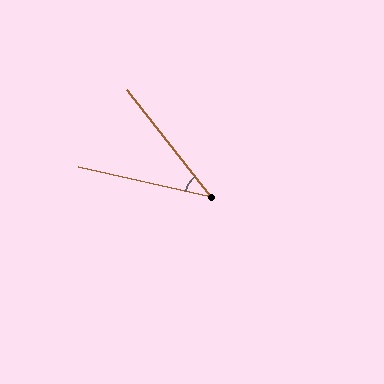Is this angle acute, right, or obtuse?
It is acute.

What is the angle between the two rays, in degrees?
Approximately 39 degrees.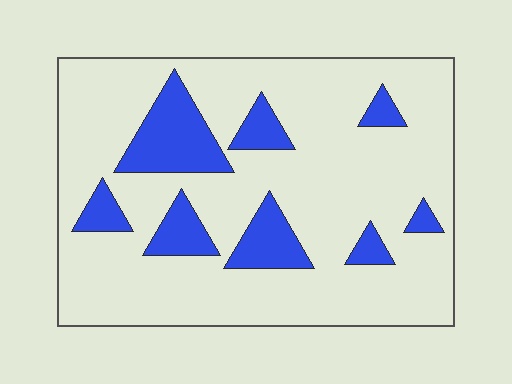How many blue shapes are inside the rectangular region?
8.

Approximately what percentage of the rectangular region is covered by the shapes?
Approximately 20%.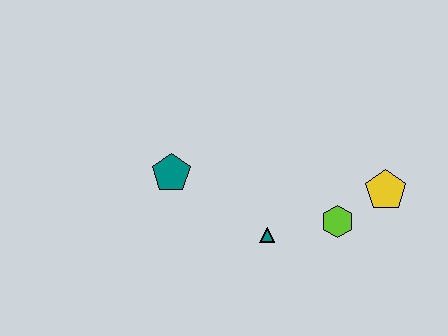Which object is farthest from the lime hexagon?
The teal pentagon is farthest from the lime hexagon.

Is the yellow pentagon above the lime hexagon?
Yes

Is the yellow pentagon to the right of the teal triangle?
Yes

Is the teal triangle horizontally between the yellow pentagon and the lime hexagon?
No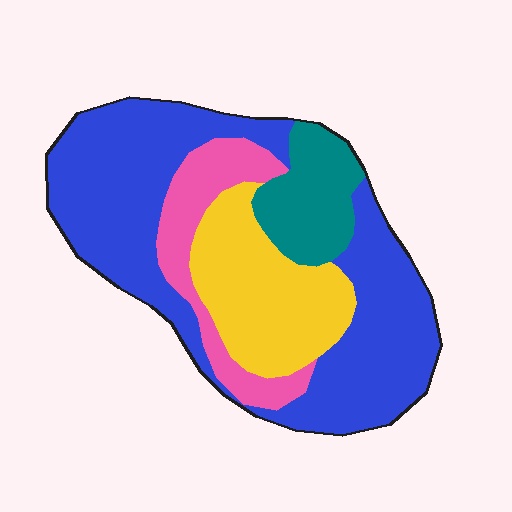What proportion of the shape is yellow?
Yellow covers around 20% of the shape.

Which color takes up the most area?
Blue, at roughly 50%.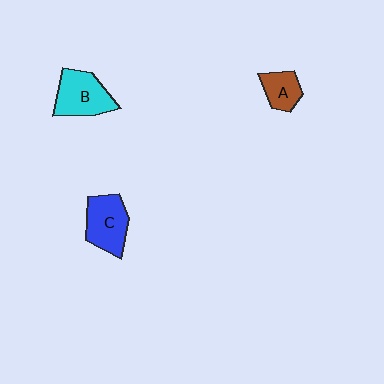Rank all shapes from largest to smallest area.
From largest to smallest: B (cyan), C (blue), A (brown).